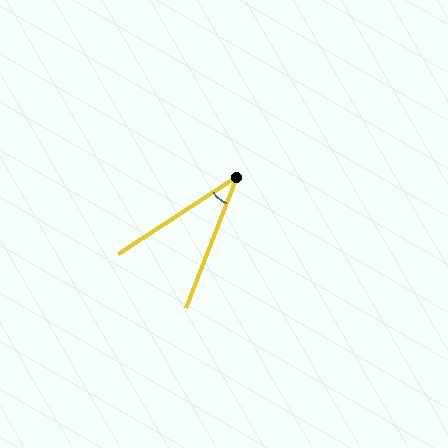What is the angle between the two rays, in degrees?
Approximately 35 degrees.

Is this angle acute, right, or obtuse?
It is acute.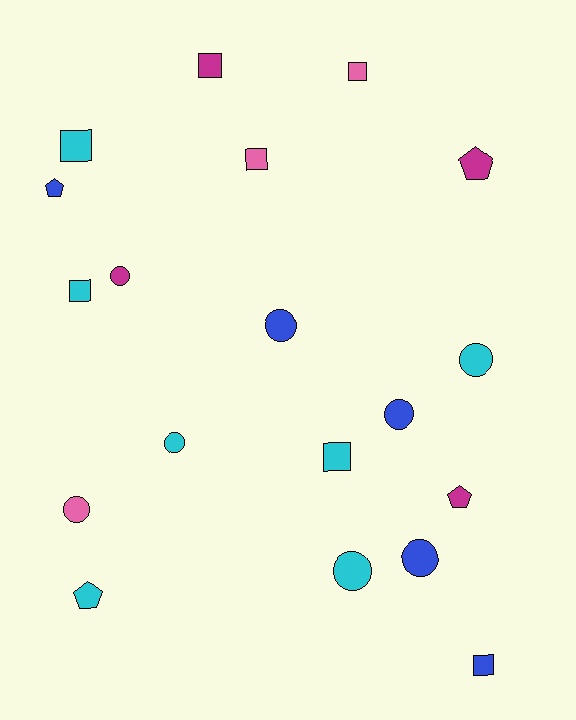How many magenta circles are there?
There is 1 magenta circle.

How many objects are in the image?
There are 19 objects.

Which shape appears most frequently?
Circle, with 8 objects.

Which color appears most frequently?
Cyan, with 7 objects.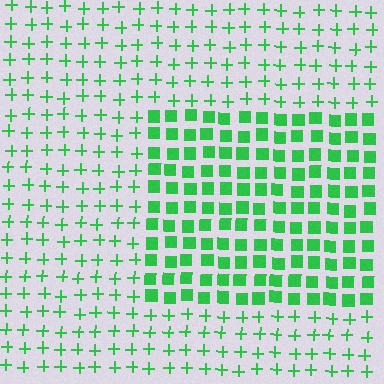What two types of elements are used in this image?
The image uses squares inside the rectangle region and plus signs outside it.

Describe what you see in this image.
The image is filled with small green elements arranged in a uniform grid. A rectangle-shaped region contains squares, while the surrounding area contains plus signs. The boundary is defined purely by the change in element shape.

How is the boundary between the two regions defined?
The boundary is defined by a change in element shape: squares inside vs. plus signs outside. All elements share the same color and spacing.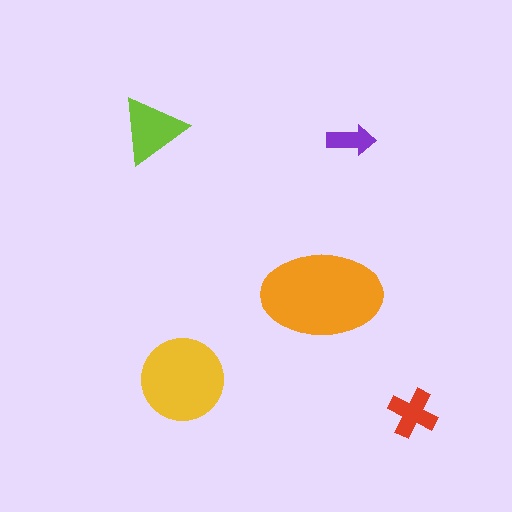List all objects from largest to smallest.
The orange ellipse, the yellow circle, the lime triangle, the red cross, the purple arrow.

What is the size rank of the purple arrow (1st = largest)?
5th.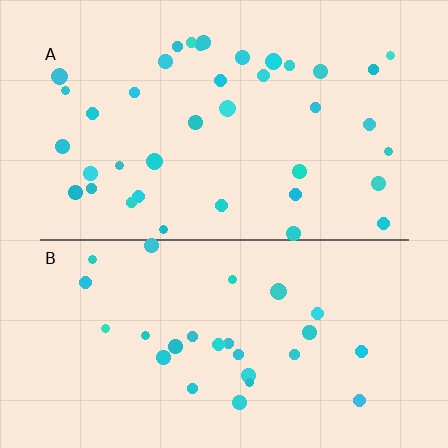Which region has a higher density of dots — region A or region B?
A (the top).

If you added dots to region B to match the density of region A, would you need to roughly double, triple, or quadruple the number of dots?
Approximately double.